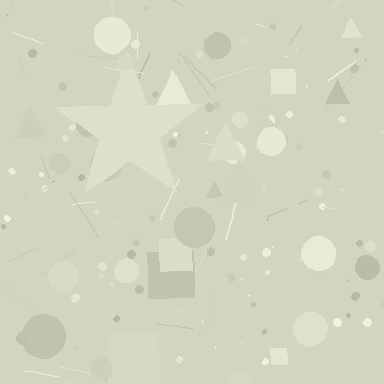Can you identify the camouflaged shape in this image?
The camouflaged shape is a star.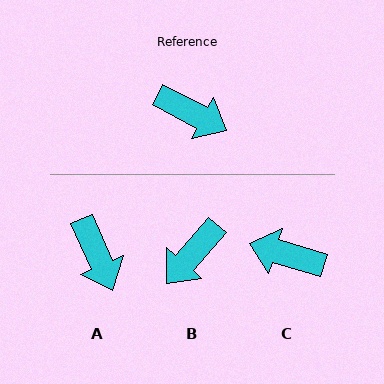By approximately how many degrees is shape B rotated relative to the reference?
Approximately 104 degrees clockwise.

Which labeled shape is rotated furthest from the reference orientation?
C, about 169 degrees away.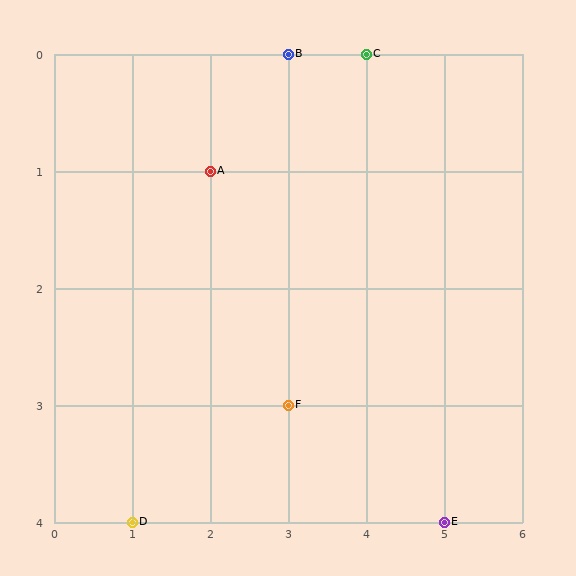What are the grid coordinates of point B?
Point B is at grid coordinates (3, 0).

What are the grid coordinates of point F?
Point F is at grid coordinates (3, 3).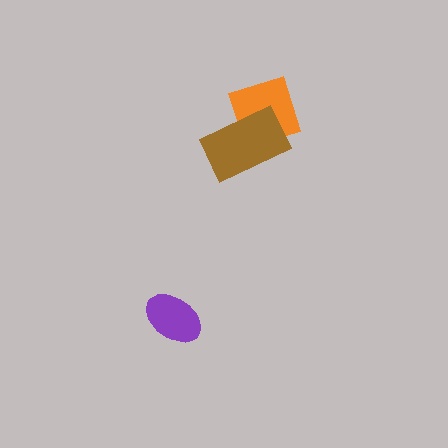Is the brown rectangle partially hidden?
No, no other shape covers it.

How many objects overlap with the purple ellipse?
0 objects overlap with the purple ellipse.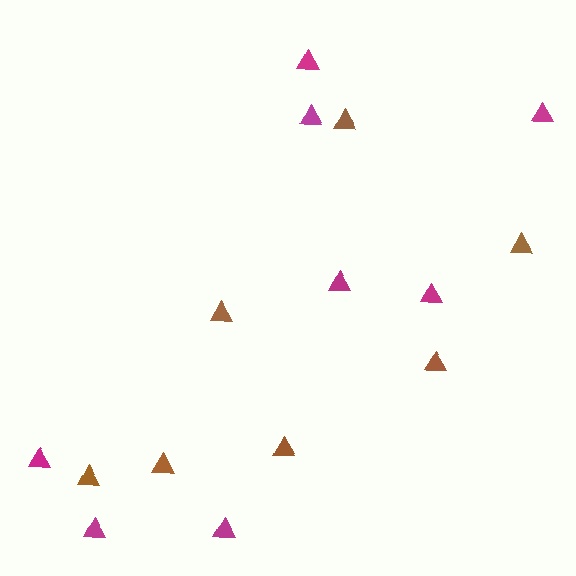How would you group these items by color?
There are 2 groups: one group of brown triangles (7) and one group of magenta triangles (8).